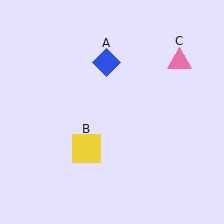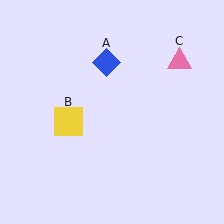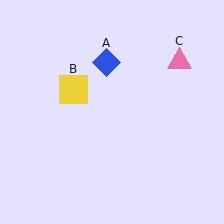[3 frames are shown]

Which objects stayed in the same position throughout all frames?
Blue diamond (object A) and pink triangle (object C) remained stationary.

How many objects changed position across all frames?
1 object changed position: yellow square (object B).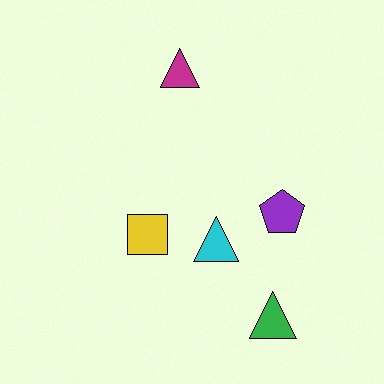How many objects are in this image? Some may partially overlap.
There are 5 objects.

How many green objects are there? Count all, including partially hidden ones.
There is 1 green object.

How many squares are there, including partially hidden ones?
There is 1 square.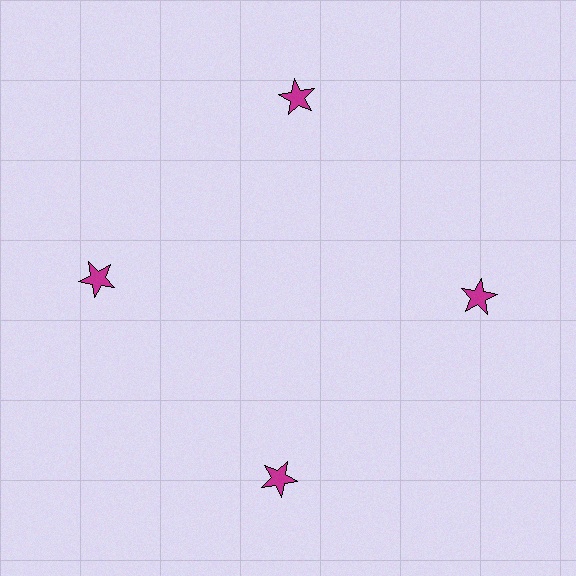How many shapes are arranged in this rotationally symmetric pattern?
There are 4 shapes, arranged in 4 groups of 1.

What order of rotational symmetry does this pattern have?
This pattern has 4-fold rotational symmetry.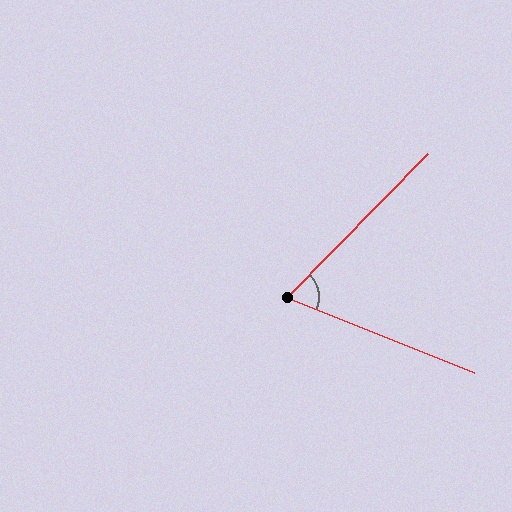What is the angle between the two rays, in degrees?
Approximately 68 degrees.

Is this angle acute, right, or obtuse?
It is acute.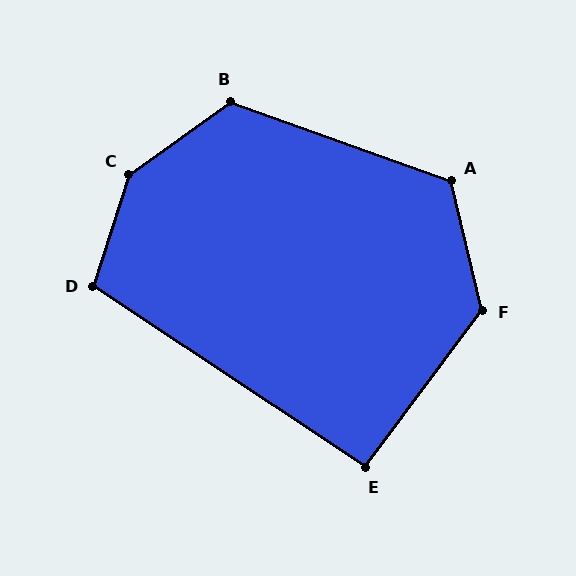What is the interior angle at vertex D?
Approximately 106 degrees (obtuse).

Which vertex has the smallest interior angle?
E, at approximately 93 degrees.